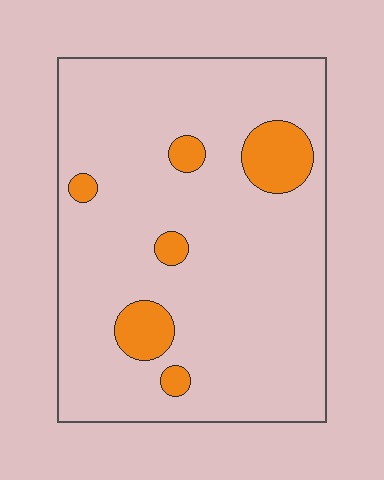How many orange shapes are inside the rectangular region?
6.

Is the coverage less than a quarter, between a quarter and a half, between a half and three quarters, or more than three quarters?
Less than a quarter.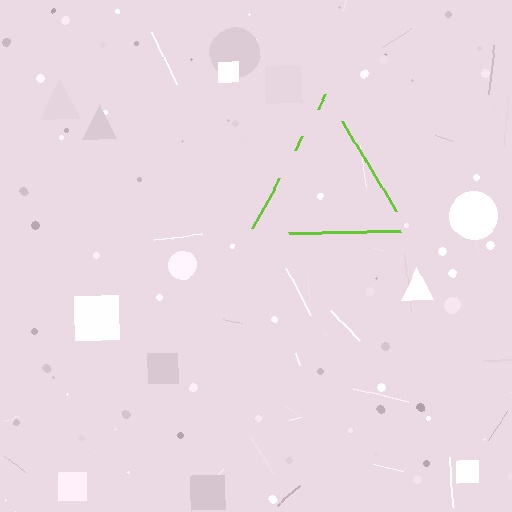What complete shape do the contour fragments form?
The contour fragments form a triangle.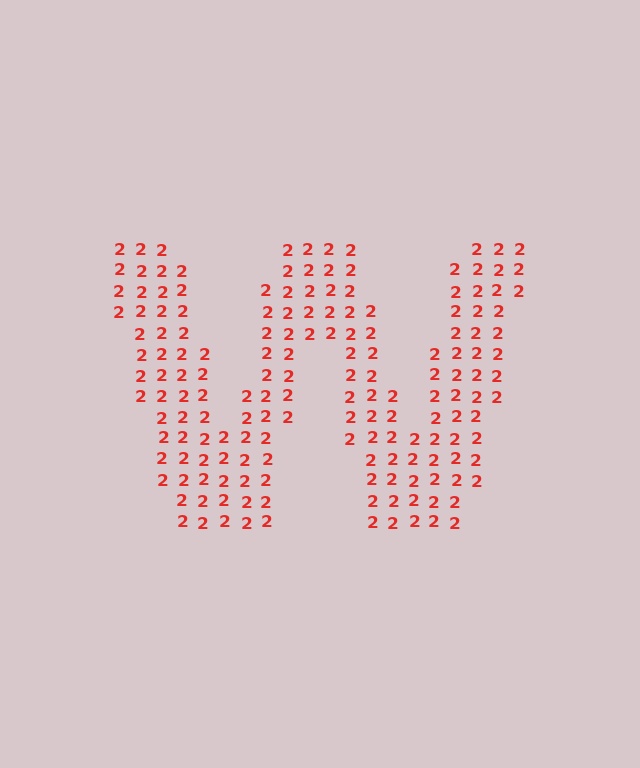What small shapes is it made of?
It is made of small digit 2's.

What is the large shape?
The large shape is the letter W.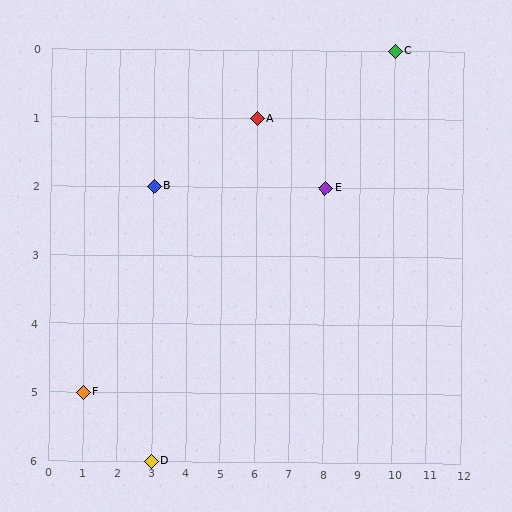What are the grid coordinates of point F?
Point F is at grid coordinates (1, 5).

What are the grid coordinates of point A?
Point A is at grid coordinates (6, 1).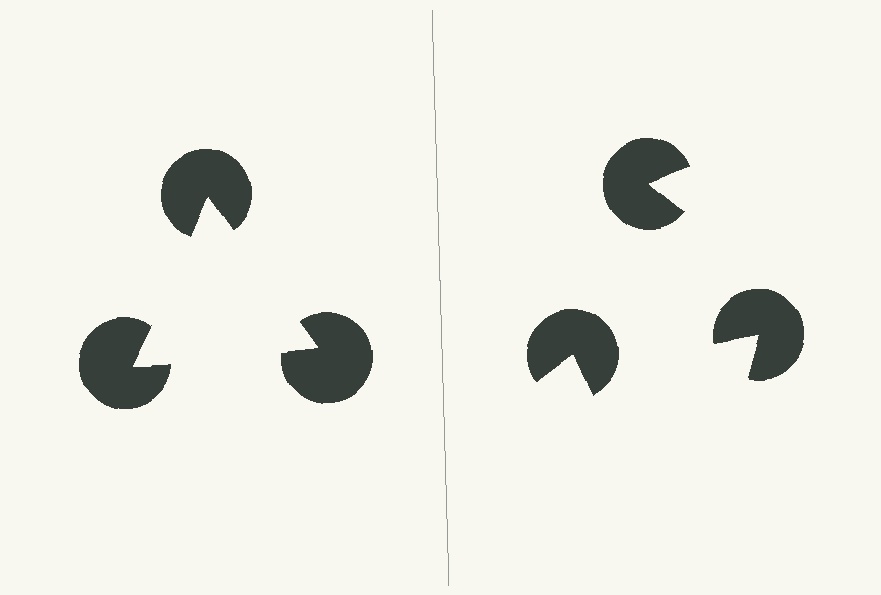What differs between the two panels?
The pac-man discs are positioned identically on both sides; only the wedge orientations differ. On the left they align to a triangle; on the right they are misaligned.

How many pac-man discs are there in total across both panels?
6 — 3 on each side.